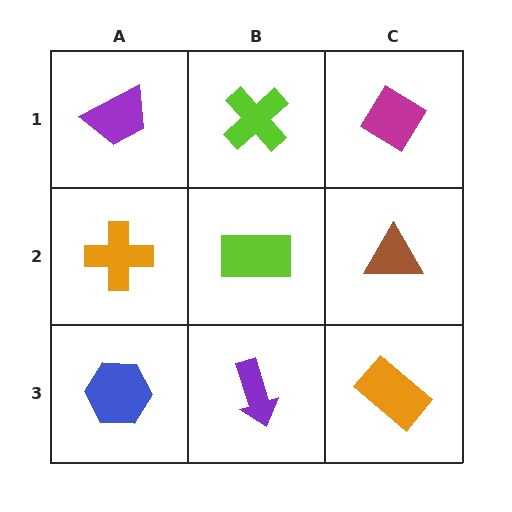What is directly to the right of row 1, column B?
A magenta diamond.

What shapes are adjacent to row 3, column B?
A lime rectangle (row 2, column B), a blue hexagon (row 3, column A), an orange rectangle (row 3, column C).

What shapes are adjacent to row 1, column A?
An orange cross (row 2, column A), a lime cross (row 1, column B).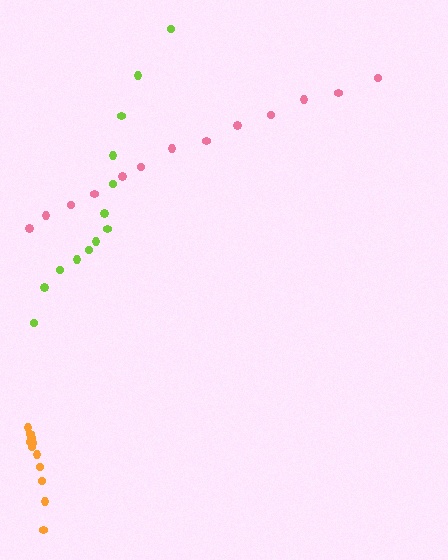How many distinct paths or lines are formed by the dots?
There are 3 distinct paths.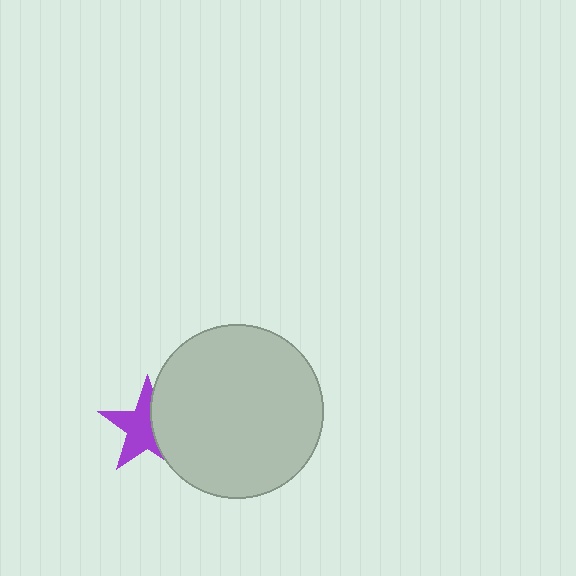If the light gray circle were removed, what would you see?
You would see the complete purple star.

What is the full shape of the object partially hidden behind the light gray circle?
The partially hidden object is a purple star.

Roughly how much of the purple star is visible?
About half of it is visible (roughly 61%).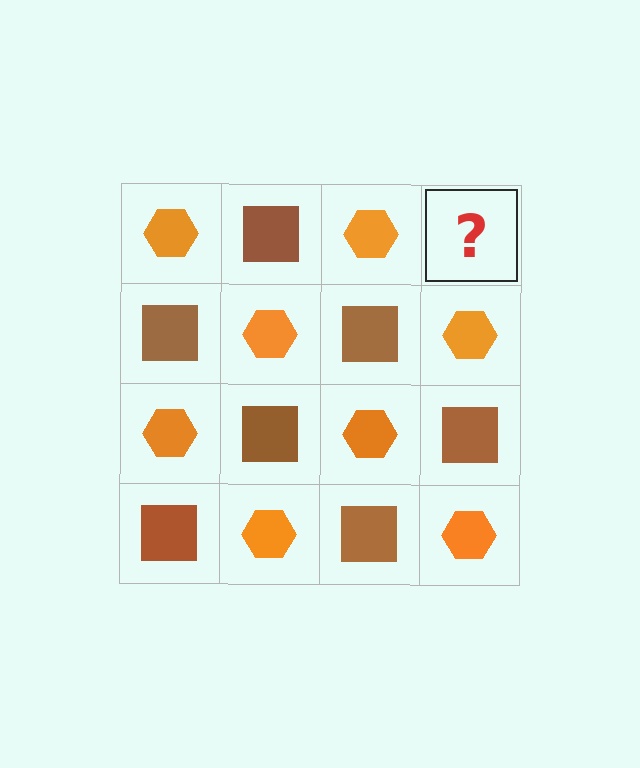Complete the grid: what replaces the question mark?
The question mark should be replaced with a brown square.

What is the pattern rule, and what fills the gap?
The rule is that it alternates orange hexagon and brown square in a checkerboard pattern. The gap should be filled with a brown square.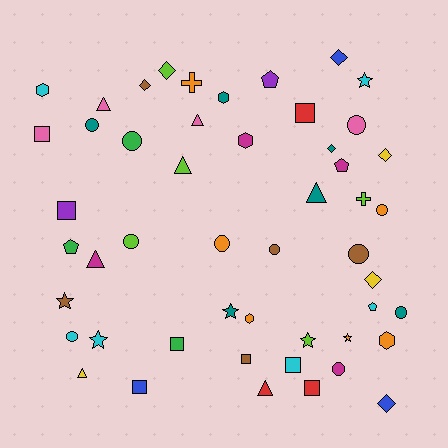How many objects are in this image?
There are 50 objects.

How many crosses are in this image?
There are 2 crosses.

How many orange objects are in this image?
There are 6 orange objects.